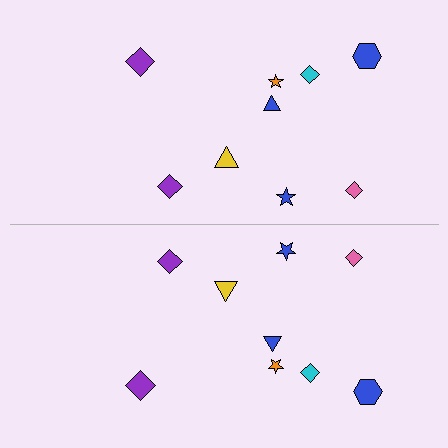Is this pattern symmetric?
Yes, this pattern has bilateral (reflection) symmetry.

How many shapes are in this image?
There are 18 shapes in this image.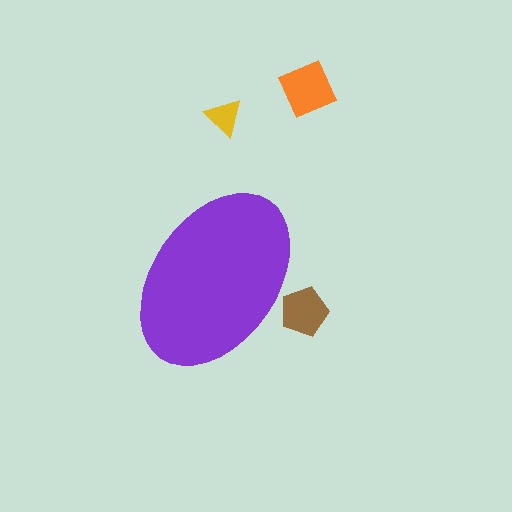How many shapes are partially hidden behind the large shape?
1 shape is partially hidden.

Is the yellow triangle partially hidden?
No, the yellow triangle is fully visible.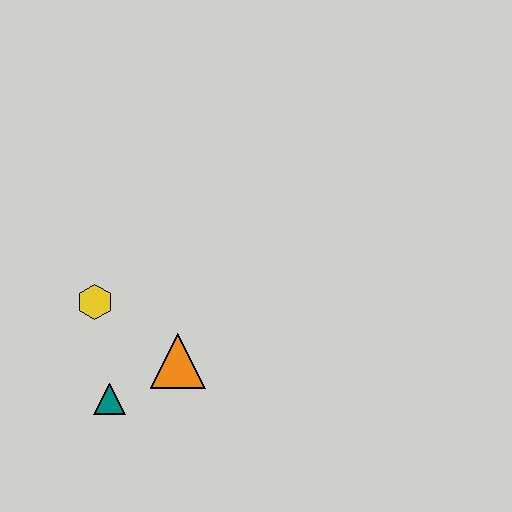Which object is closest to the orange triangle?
The teal triangle is closest to the orange triangle.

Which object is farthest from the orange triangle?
The yellow hexagon is farthest from the orange triangle.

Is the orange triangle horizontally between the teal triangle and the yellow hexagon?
No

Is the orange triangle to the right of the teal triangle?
Yes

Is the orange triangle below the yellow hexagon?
Yes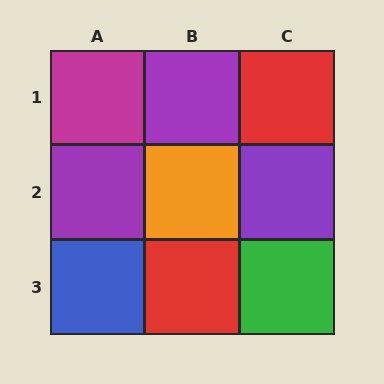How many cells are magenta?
1 cell is magenta.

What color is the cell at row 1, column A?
Magenta.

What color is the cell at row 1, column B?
Purple.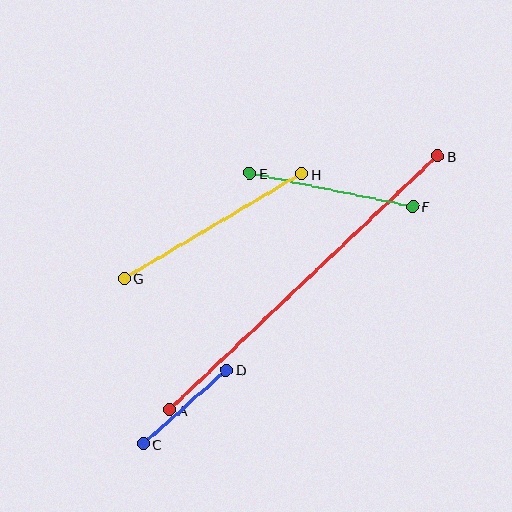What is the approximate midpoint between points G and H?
The midpoint is at approximately (213, 226) pixels.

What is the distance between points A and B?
The distance is approximately 369 pixels.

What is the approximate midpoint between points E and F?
The midpoint is at approximately (331, 190) pixels.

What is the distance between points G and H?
The distance is approximately 206 pixels.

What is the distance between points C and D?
The distance is approximately 111 pixels.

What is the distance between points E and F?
The distance is approximately 166 pixels.